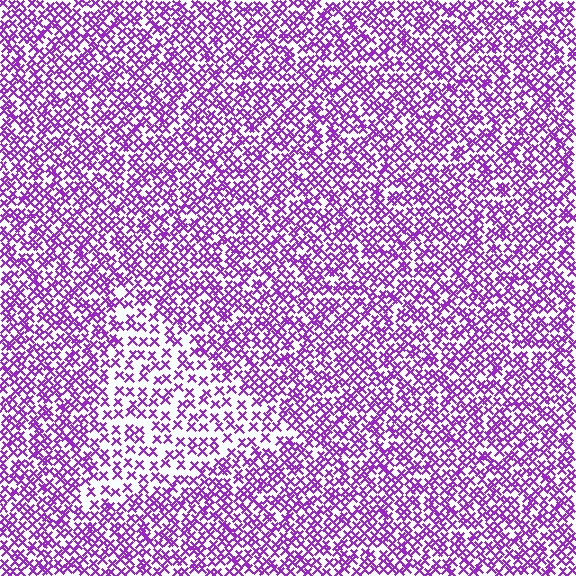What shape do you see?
I see a triangle.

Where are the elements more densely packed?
The elements are more densely packed outside the triangle boundary.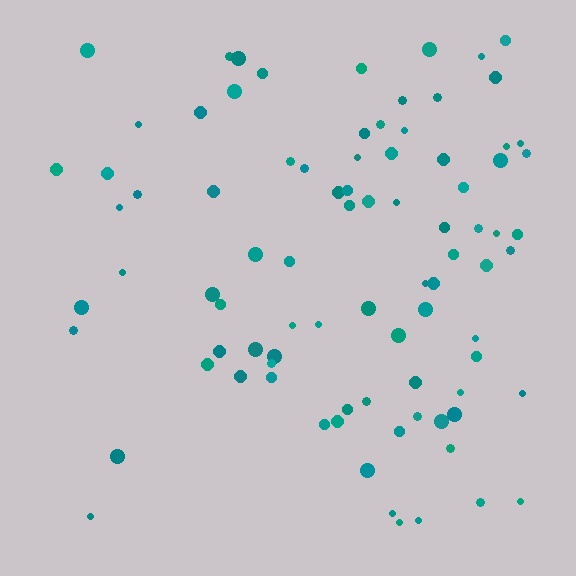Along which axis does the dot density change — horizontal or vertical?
Horizontal.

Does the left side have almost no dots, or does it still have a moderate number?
Still a moderate number, just noticeably fewer than the right.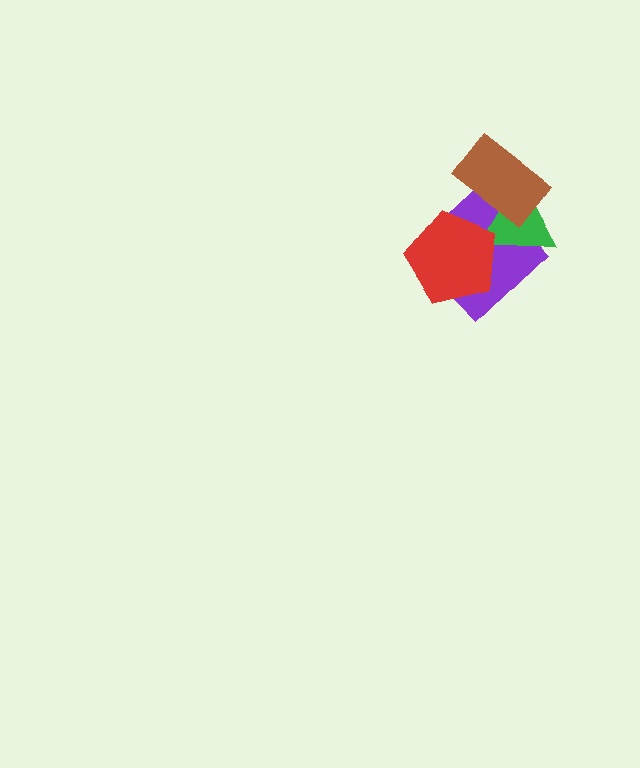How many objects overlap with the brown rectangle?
2 objects overlap with the brown rectangle.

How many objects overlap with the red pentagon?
2 objects overlap with the red pentagon.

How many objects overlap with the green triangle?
3 objects overlap with the green triangle.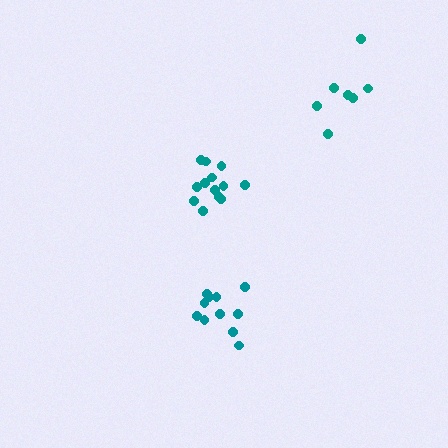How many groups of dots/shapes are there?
There are 3 groups.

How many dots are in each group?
Group 1: 7 dots, Group 2: 11 dots, Group 3: 13 dots (31 total).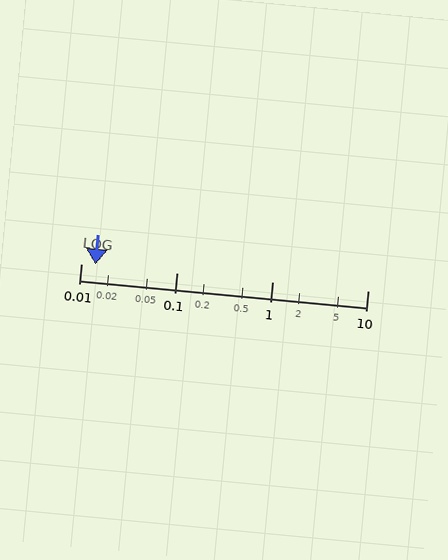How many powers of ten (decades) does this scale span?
The scale spans 3 decades, from 0.01 to 10.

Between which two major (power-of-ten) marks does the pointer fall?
The pointer is between 0.01 and 0.1.